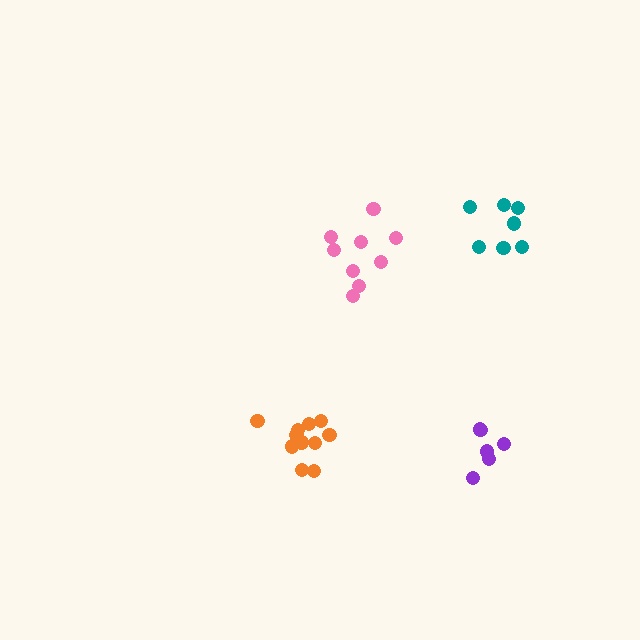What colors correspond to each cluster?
The clusters are colored: pink, purple, orange, teal.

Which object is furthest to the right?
The teal cluster is rightmost.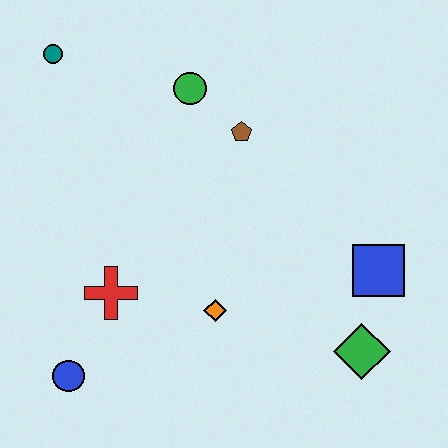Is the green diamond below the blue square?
Yes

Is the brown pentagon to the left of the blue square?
Yes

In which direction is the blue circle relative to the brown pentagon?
The blue circle is below the brown pentagon.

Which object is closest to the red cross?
The blue circle is closest to the red cross.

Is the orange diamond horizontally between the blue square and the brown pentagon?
No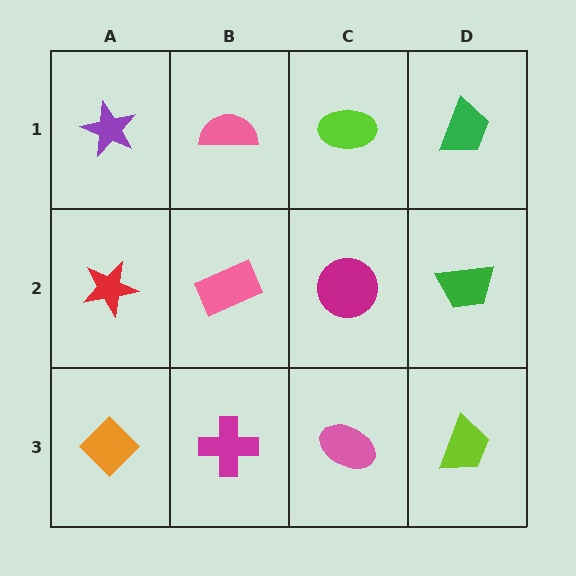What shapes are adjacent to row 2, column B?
A pink semicircle (row 1, column B), a magenta cross (row 3, column B), a red star (row 2, column A), a magenta circle (row 2, column C).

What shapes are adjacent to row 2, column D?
A green trapezoid (row 1, column D), a lime trapezoid (row 3, column D), a magenta circle (row 2, column C).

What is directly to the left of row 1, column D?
A lime ellipse.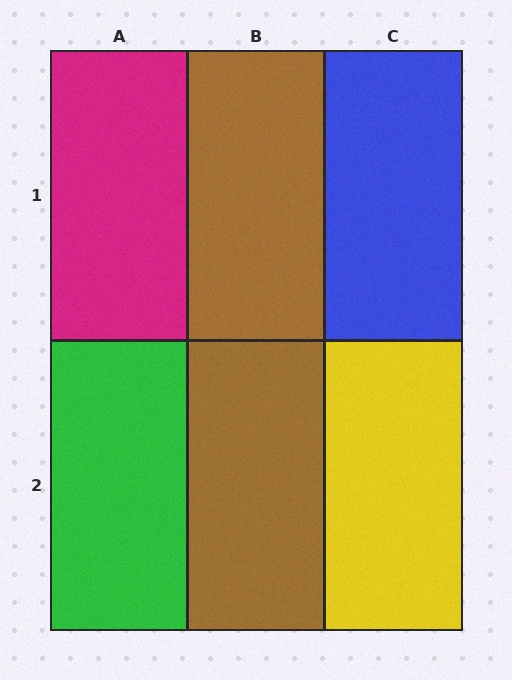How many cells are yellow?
1 cell is yellow.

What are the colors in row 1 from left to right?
Magenta, brown, blue.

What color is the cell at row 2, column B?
Brown.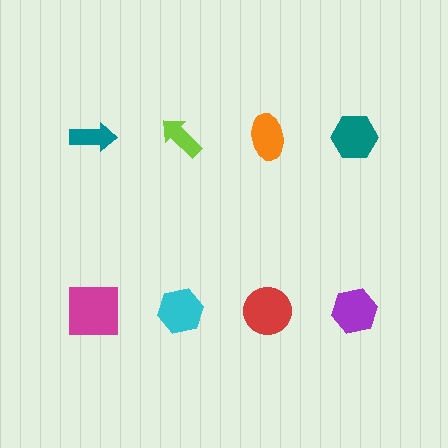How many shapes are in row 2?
4 shapes.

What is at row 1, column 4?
A teal hexagon.